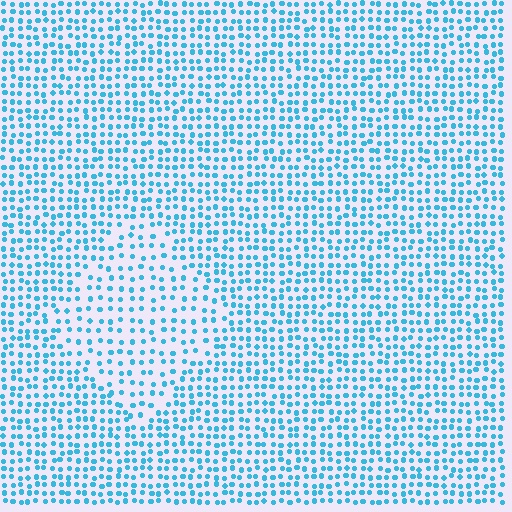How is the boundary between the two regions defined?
The boundary is defined by a change in element density (approximately 1.7x ratio). All elements are the same color, size, and shape.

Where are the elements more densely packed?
The elements are more densely packed outside the diamond boundary.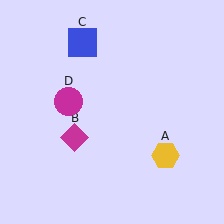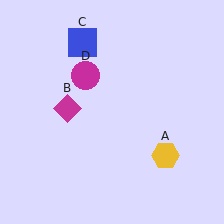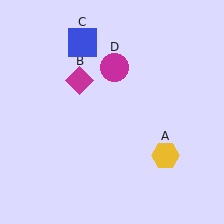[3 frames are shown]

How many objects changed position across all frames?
2 objects changed position: magenta diamond (object B), magenta circle (object D).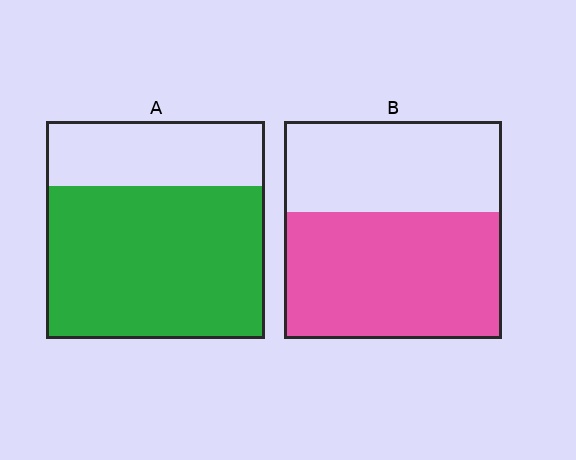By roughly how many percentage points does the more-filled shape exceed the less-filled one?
By roughly 10 percentage points (A over B).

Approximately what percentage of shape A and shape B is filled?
A is approximately 70% and B is approximately 60%.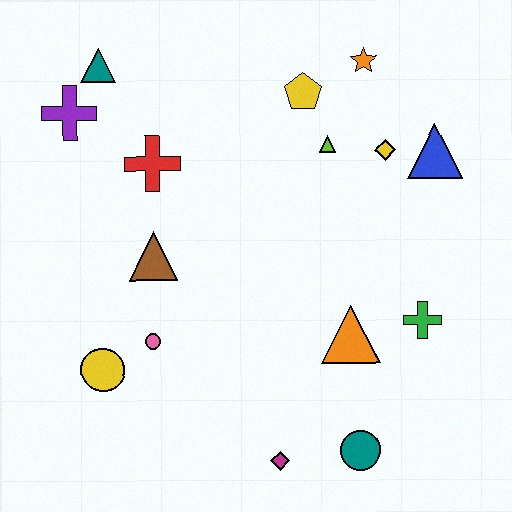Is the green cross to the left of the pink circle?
No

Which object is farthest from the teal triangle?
The teal circle is farthest from the teal triangle.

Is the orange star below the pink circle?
No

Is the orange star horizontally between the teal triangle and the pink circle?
No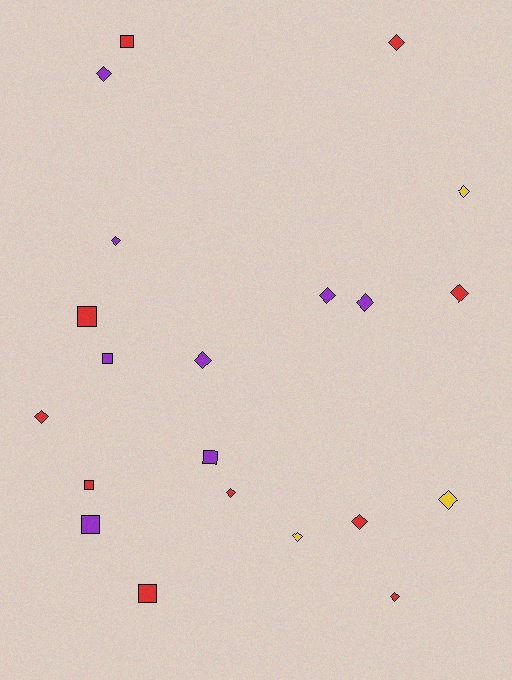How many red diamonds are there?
There are 6 red diamonds.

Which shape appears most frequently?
Diamond, with 14 objects.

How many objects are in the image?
There are 21 objects.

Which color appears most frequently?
Red, with 10 objects.